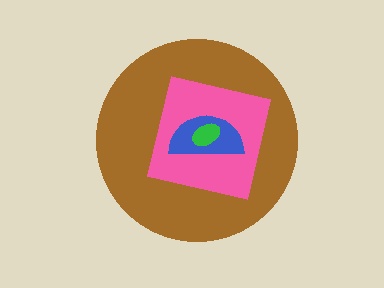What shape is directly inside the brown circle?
The pink square.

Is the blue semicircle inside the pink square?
Yes.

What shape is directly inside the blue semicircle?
The green ellipse.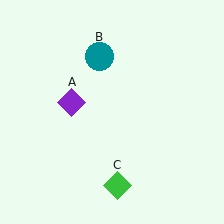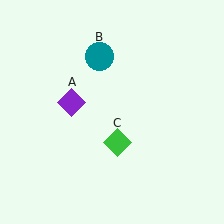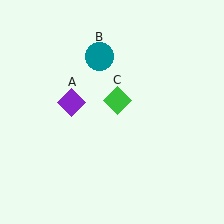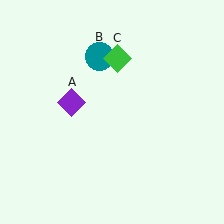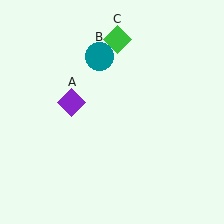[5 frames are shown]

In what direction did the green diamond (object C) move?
The green diamond (object C) moved up.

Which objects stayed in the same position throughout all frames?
Purple diamond (object A) and teal circle (object B) remained stationary.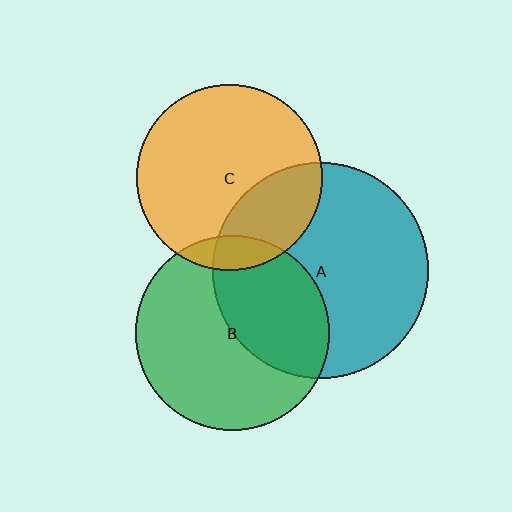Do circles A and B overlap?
Yes.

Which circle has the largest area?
Circle A (teal).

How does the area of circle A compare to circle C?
Approximately 1.3 times.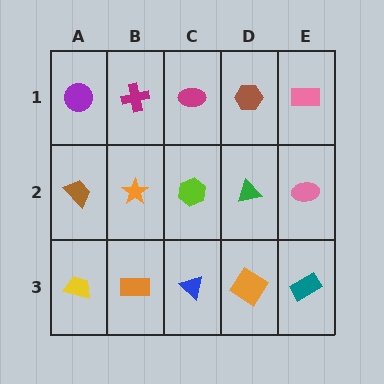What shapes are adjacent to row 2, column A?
A purple circle (row 1, column A), a yellow trapezoid (row 3, column A), an orange star (row 2, column B).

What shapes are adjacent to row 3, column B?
An orange star (row 2, column B), a yellow trapezoid (row 3, column A), a blue triangle (row 3, column C).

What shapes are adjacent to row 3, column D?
A green triangle (row 2, column D), a blue triangle (row 3, column C), a teal rectangle (row 3, column E).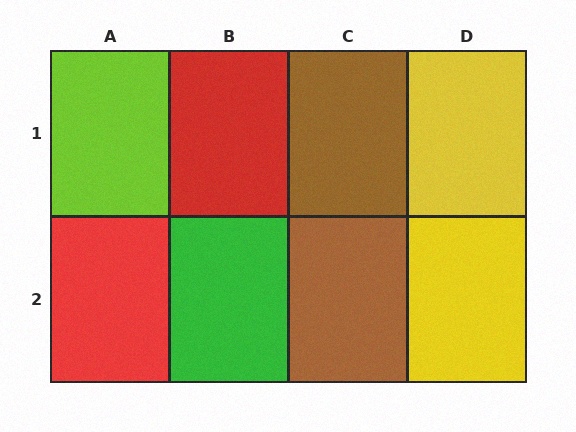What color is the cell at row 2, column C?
Brown.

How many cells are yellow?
2 cells are yellow.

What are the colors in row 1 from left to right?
Lime, red, brown, yellow.